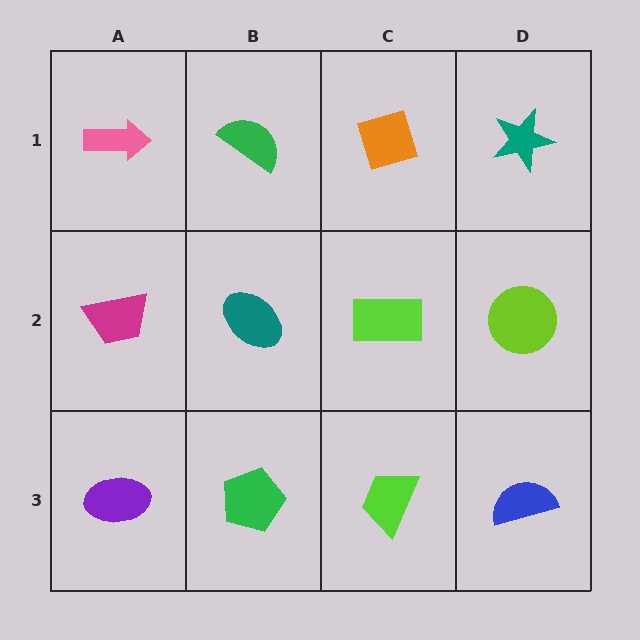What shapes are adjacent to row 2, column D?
A teal star (row 1, column D), a blue semicircle (row 3, column D), a lime rectangle (row 2, column C).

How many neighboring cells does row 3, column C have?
3.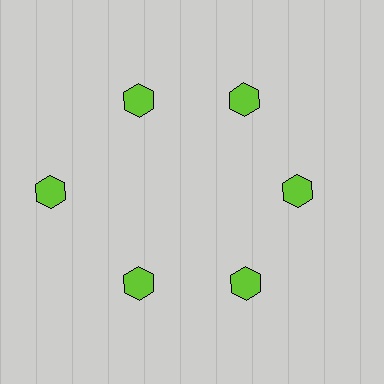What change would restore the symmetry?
The symmetry would be restored by moving it inward, back onto the ring so that all 6 hexagons sit at equal angles and equal distance from the center.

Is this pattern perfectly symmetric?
No. The 6 lime hexagons are arranged in a ring, but one element near the 9 o'clock position is pushed outward from the center, breaking the 6-fold rotational symmetry.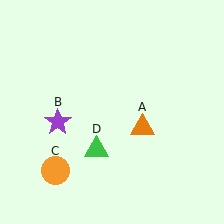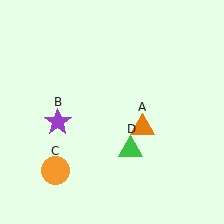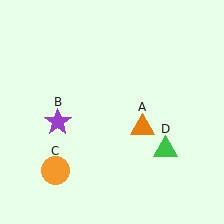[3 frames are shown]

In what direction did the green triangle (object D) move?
The green triangle (object D) moved right.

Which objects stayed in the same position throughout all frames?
Orange triangle (object A) and purple star (object B) and orange circle (object C) remained stationary.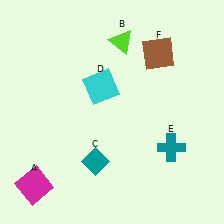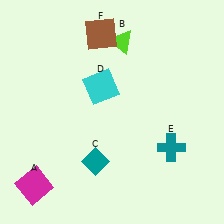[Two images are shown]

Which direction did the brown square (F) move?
The brown square (F) moved left.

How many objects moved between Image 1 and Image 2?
1 object moved between the two images.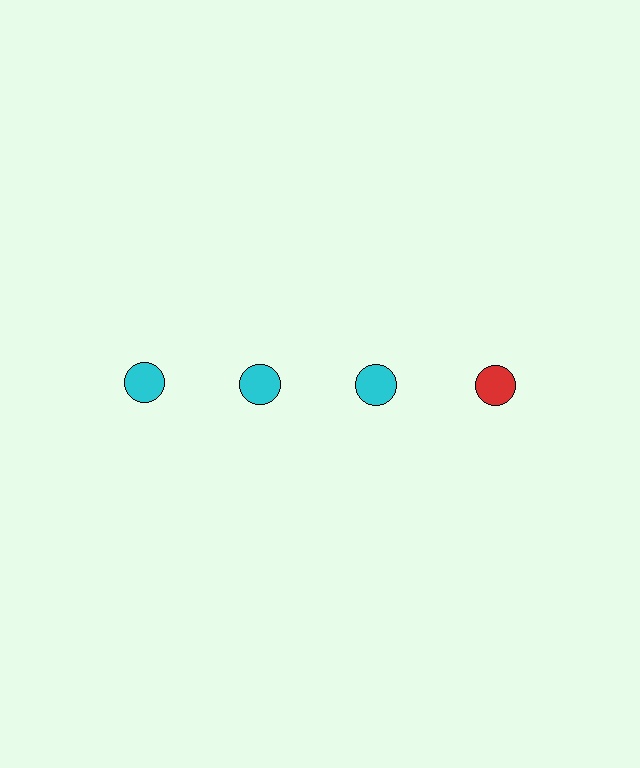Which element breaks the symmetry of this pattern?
The red circle in the top row, second from right column breaks the symmetry. All other shapes are cyan circles.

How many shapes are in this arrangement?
There are 4 shapes arranged in a grid pattern.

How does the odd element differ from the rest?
It has a different color: red instead of cyan.